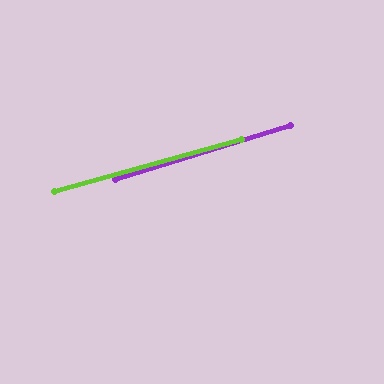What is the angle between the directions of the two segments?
Approximately 2 degrees.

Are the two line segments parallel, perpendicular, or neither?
Parallel — their directions differ by only 1.6°.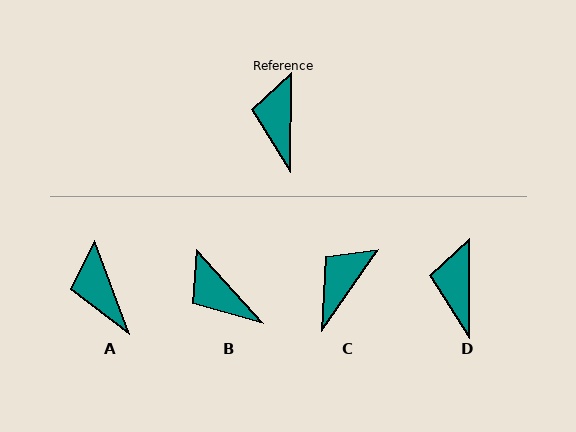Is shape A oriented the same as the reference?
No, it is off by about 21 degrees.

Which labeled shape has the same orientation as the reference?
D.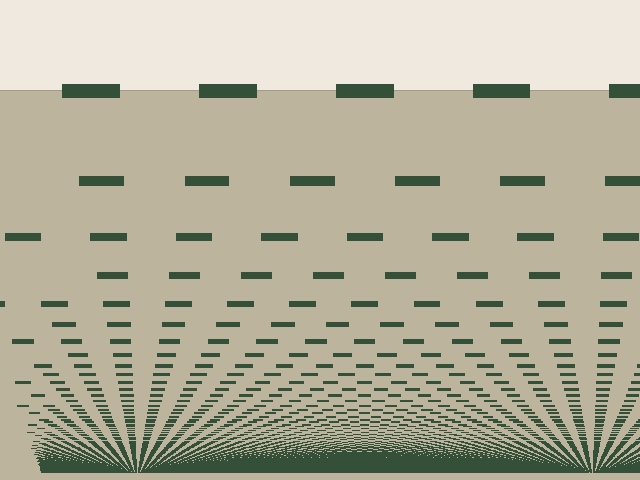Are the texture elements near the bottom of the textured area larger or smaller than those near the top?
Smaller. The gradient is inverted — elements near the bottom are smaller and denser.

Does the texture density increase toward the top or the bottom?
Density increases toward the bottom.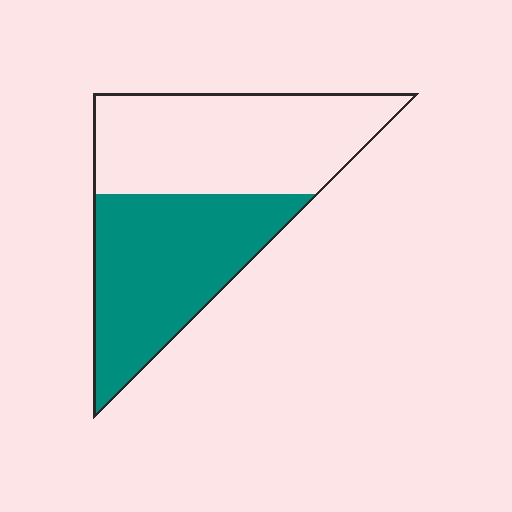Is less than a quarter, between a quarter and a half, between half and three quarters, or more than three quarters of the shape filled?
Between a quarter and a half.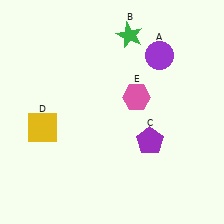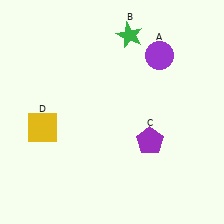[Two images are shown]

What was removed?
The pink hexagon (E) was removed in Image 2.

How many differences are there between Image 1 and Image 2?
There is 1 difference between the two images.